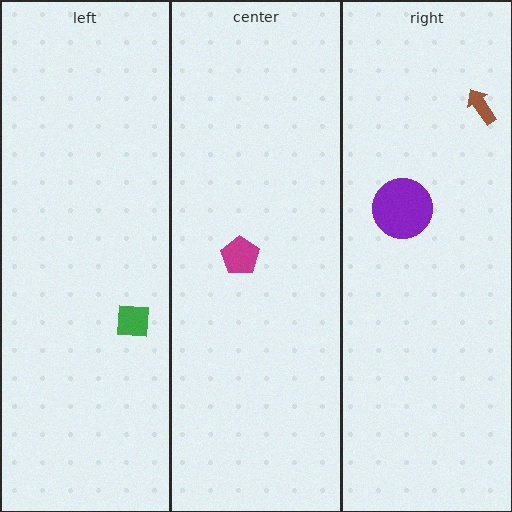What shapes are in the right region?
The purple circle, the brown arrow.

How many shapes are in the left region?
1.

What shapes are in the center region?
The magenta pentagon.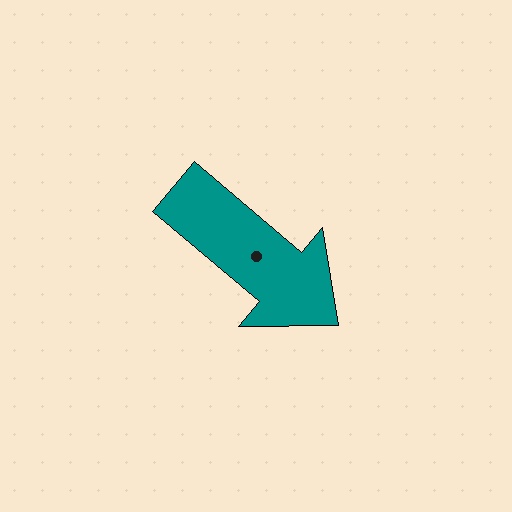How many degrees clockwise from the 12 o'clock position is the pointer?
Approximately 130 degrees.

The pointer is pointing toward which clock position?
Roughly 4 o'clock.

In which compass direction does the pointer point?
Southeast.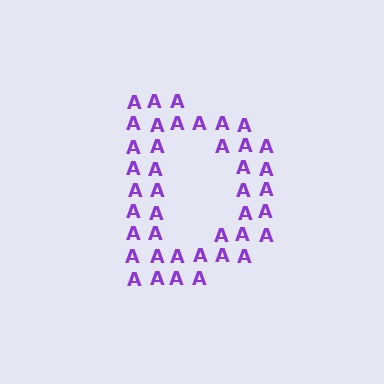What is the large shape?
The large shape is the letter D.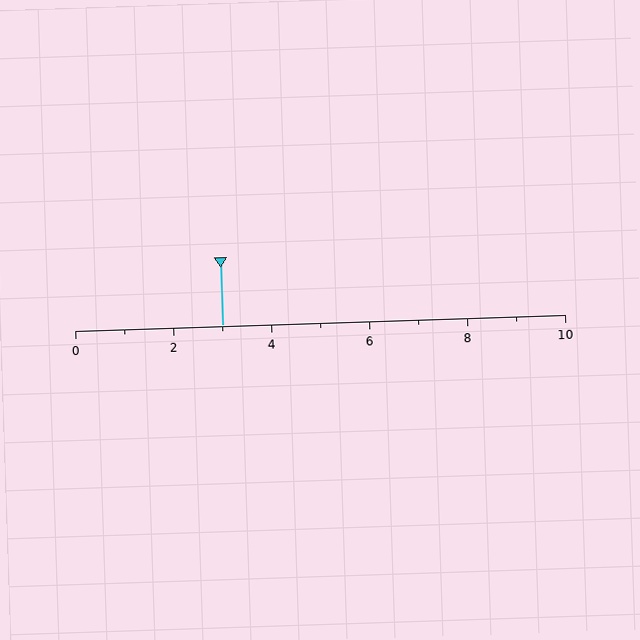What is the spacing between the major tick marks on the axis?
The major ticks are spaced 2 apart.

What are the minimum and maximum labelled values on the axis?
The axis runs from 0 to 10.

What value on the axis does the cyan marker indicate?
The marker indicates approximately 3.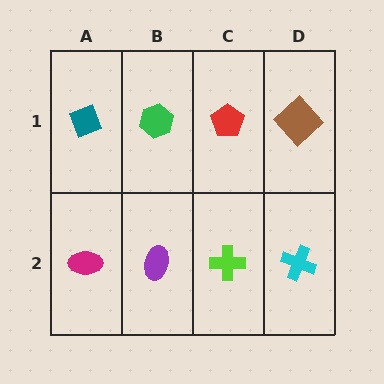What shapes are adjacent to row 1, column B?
A purple ellipse (row 2, column B), a teal diamond (row 1, column A), a red pentagon (row 1, column C).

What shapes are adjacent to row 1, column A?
A magenta ellipse (row 2, column A), a green hexagon (row 1, column B).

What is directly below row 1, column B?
A purple ellipse.